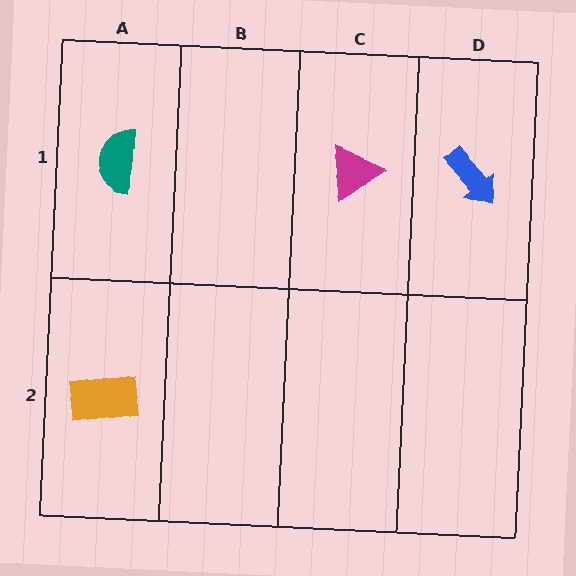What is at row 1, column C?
A magenta triangle.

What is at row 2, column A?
An orange rectangle.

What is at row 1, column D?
A blue arrow.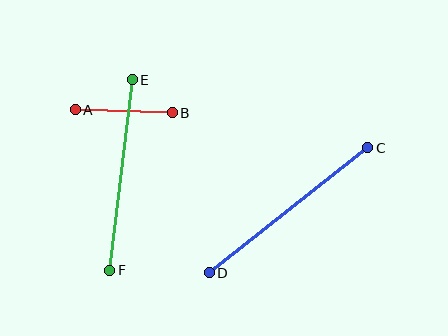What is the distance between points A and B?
The distance is approximately 97 pixels.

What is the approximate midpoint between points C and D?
The midpoint is at approximately (288, 210) pixels.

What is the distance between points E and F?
The distance is approximately 192 pixels.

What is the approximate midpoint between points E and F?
The midpoint is at approximately (121, 175) pixels.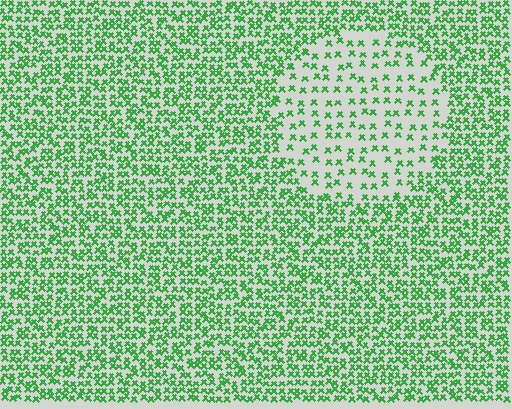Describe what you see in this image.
The image contains small green elements arranged at two different densities. A circle-shaped region is visible where the elements are less densely packed than the surrounding area.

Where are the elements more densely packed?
The elements are more densely packed outside the circle boundary.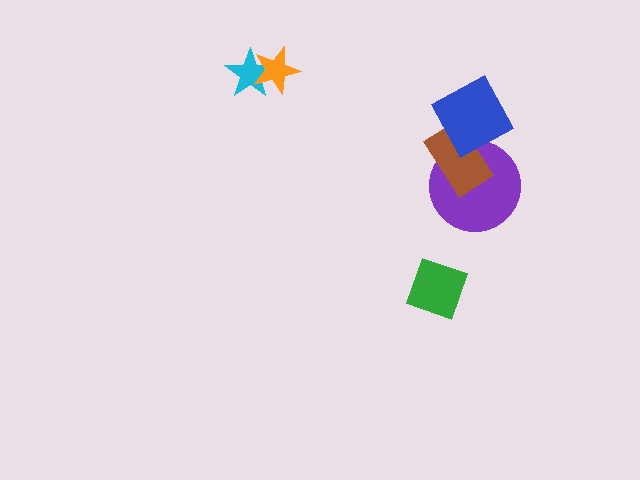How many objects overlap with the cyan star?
1 object overlaps with the cyan star.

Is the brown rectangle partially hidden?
Yes, it is partially covered by another shape.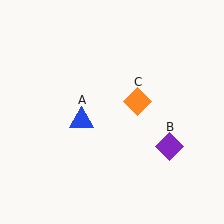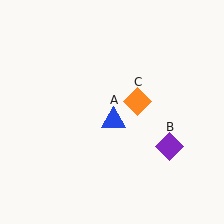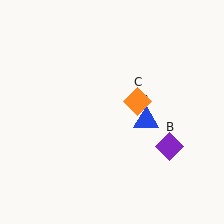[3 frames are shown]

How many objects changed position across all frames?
1 object changed position: blue triangle (object A).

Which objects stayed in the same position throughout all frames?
Purple diamond (object B) and orange diamond (object C) remained stationary.